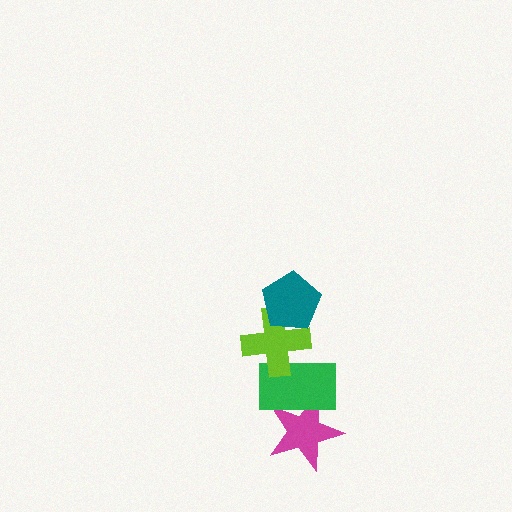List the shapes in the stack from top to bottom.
From top to bottom: the teal pentagon, the lime cross, the green rectangle, the magenta star.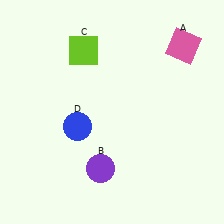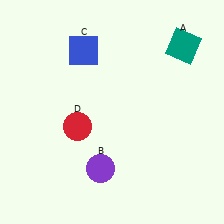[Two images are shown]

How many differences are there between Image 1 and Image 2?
There are 3 differences between the two images.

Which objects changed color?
A changed from pink to teal. C changed from lime to blue. D changed from blue to red.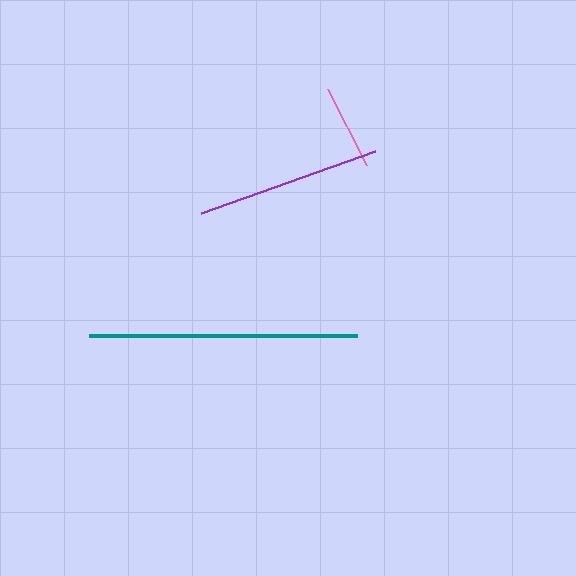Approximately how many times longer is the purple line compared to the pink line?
The purple line is approximately 2.2 times the length of the pink line.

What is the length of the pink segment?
The pink segment is approximately 85 pixels long.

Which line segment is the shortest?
The pink line is the shortest at approximately 85 pixels.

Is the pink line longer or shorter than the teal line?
The teal line is longer than the pink line.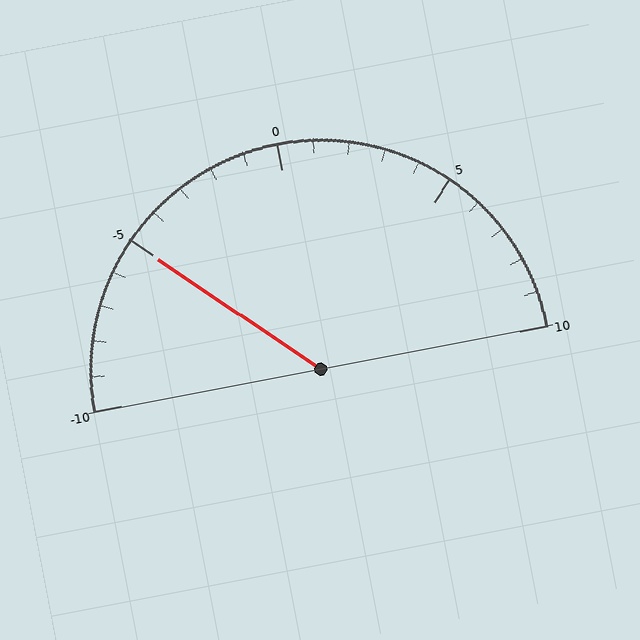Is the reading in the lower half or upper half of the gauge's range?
The reading is in the lower half of the range (-10 to 10).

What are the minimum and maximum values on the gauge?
The gauge ranges from -10 to 10.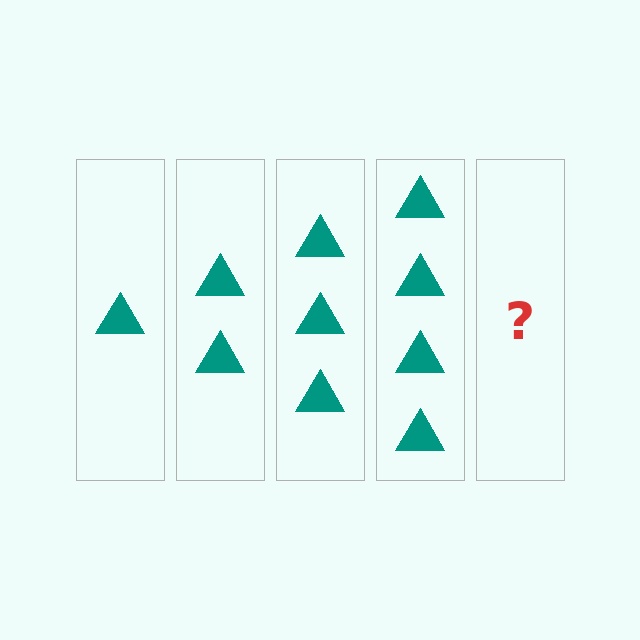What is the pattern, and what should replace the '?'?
The pattern is that each step adds one more triangle. The '?' should be 5 triangles.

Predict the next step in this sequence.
The next step is 5 triangles.